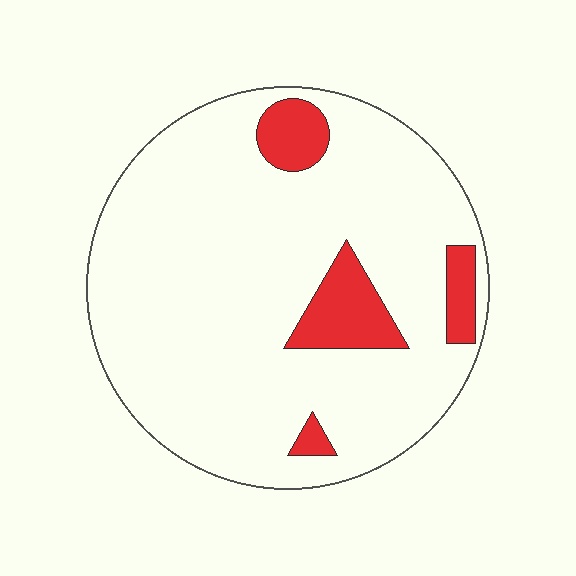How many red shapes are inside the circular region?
4.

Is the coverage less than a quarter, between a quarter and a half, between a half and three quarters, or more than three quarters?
Less than a quarter.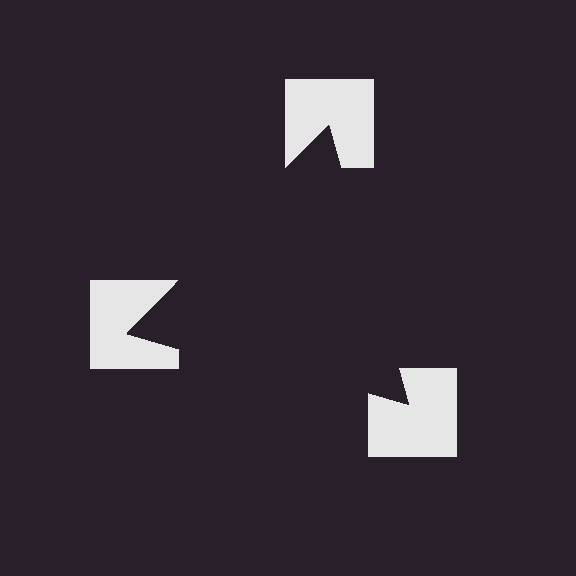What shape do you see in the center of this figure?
An illusory triangle — its edges are inferred from the aligned wedge cuts in the notched squares, not physically drawn.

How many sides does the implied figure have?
3 sides.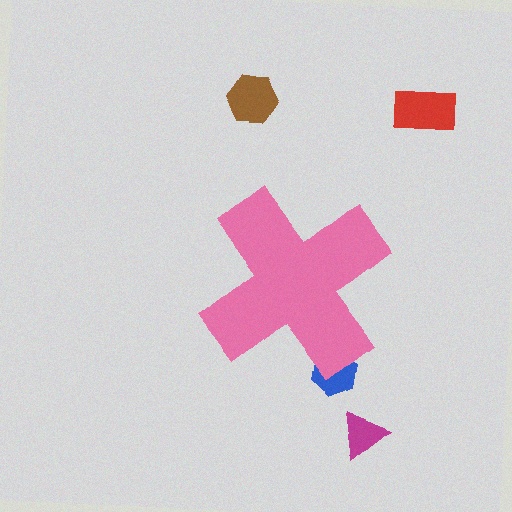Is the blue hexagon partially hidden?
Yes, the blue hexagon is partially hidden behind the pink cross.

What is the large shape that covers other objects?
A pink cross.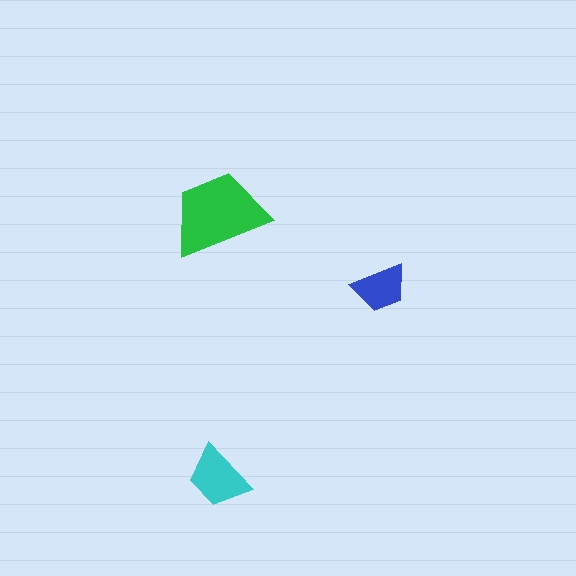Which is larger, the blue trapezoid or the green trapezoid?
The green one.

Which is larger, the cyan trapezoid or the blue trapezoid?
The cyan one.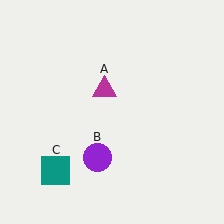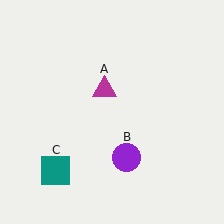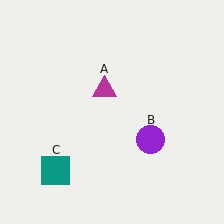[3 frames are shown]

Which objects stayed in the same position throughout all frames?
Magenta triangle (object A) and teal square (object C) remained stationary.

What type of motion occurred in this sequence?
The purple circle (object B) rotated counterclockwise around the center of the scene.